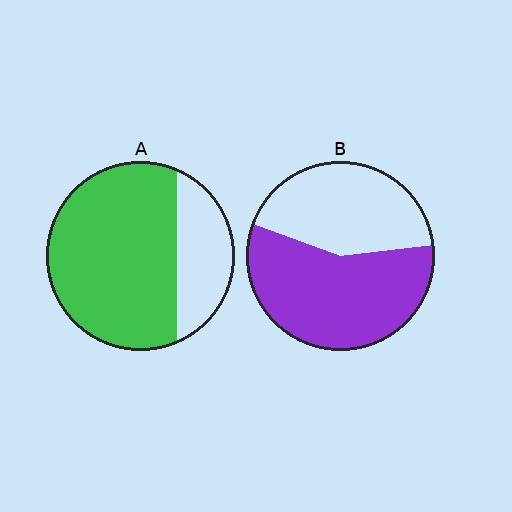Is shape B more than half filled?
Yes.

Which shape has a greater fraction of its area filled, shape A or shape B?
Shape A.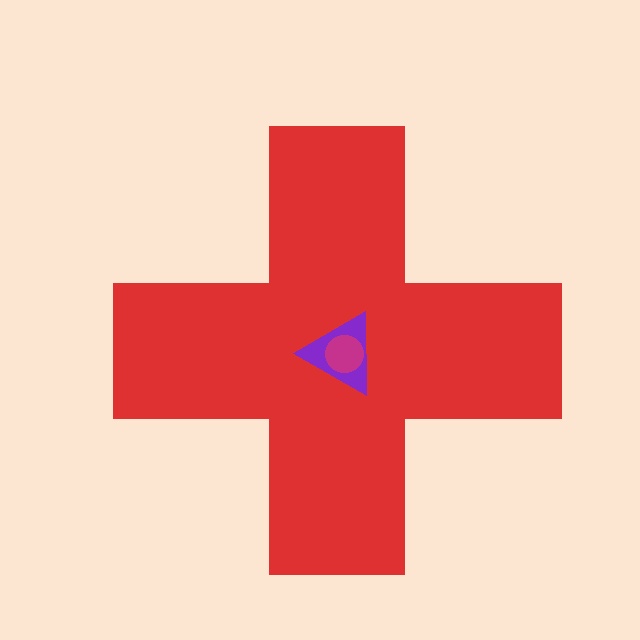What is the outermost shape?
The red cross.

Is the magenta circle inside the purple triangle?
Yes.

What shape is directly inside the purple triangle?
The magenta circle.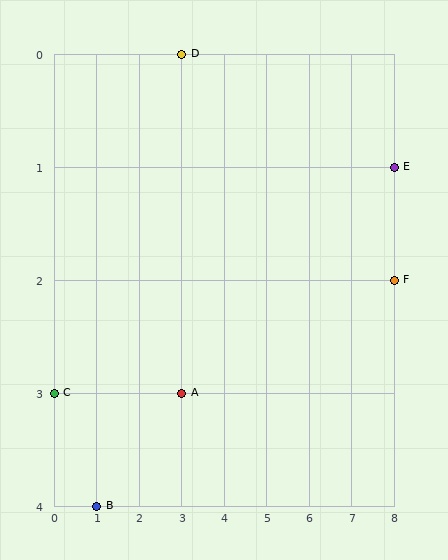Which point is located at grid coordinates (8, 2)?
Point F is at (8, 2).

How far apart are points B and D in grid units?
Points B and D are 2 columns and 4 rows apart (about 4.5 grid units diagonally).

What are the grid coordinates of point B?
Point B is at grid coordinates (1, 4).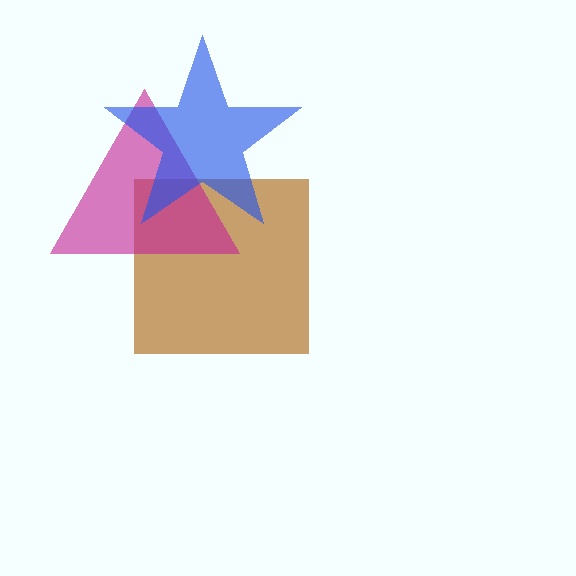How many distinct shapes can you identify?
There are 3 distinct shapes: a brown square, a magenta triangle, a blue star.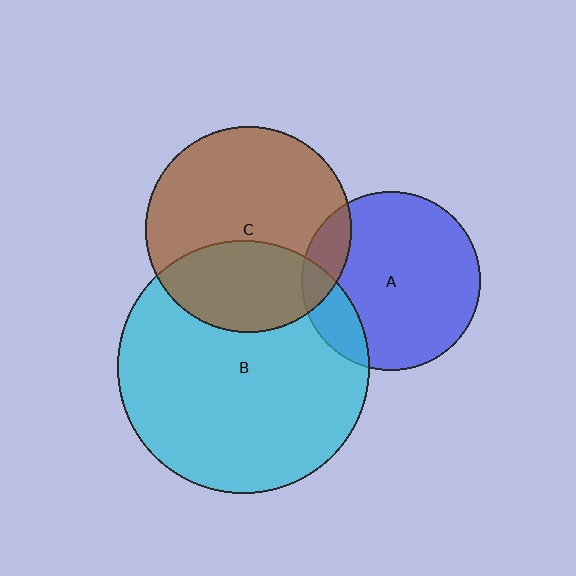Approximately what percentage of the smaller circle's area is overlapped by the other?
Approximately 15%.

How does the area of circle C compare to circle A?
Approximately 1.3 times.